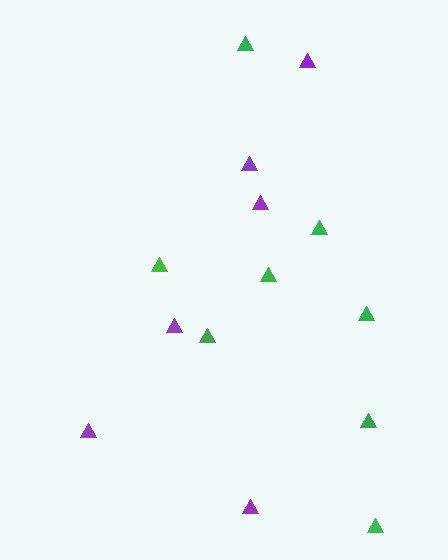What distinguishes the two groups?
There are 2 groups: one group of purple triangles (6) and one group of green triangles (8).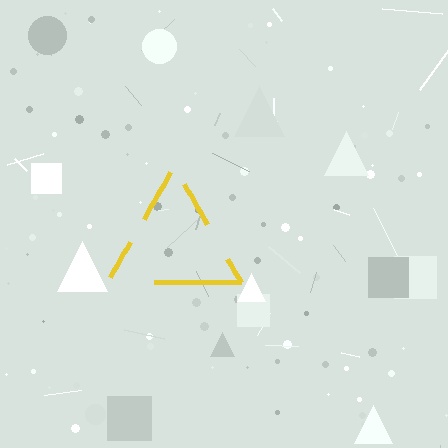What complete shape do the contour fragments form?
The contour fragments form a triangle.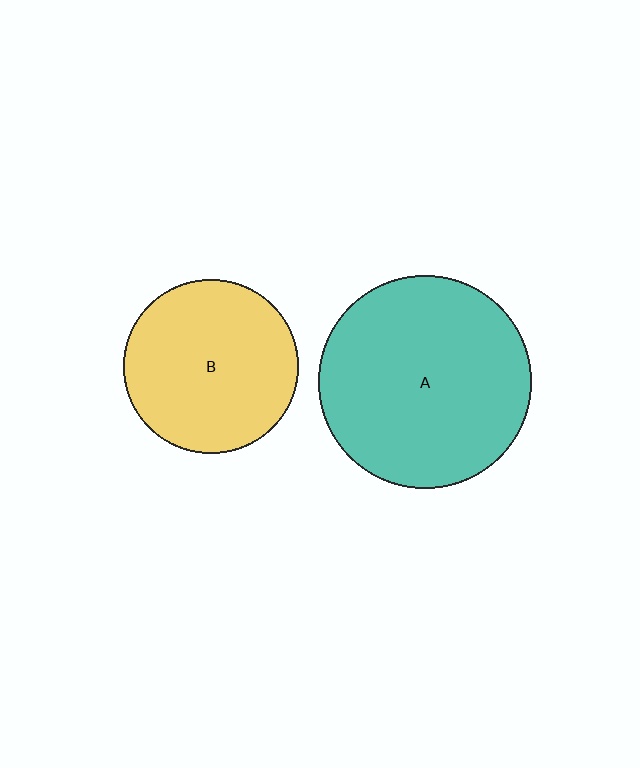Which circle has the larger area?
Circle A (teal).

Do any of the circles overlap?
No, none of the circles overlap.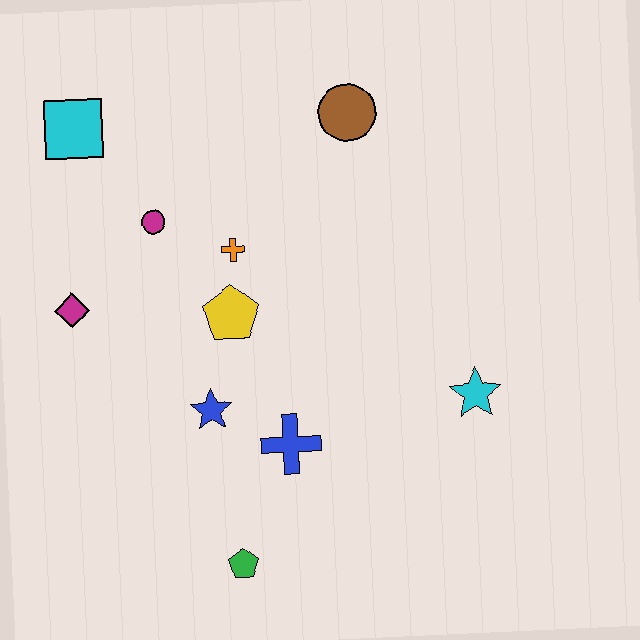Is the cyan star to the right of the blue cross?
Yes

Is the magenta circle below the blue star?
No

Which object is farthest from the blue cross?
The cyan square is farthest from the blue cross.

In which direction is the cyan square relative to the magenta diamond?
The cyan square is above the magenta diamond.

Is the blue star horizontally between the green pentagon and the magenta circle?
Yes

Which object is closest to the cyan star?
The blue cross is closest to the cyan star.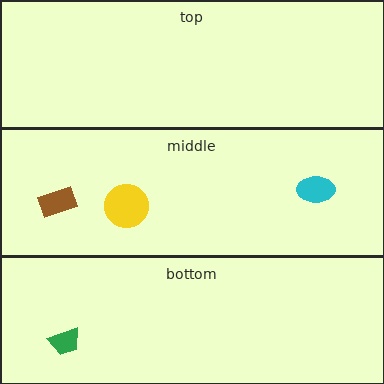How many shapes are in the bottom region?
1.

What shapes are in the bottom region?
The green trapezoid.